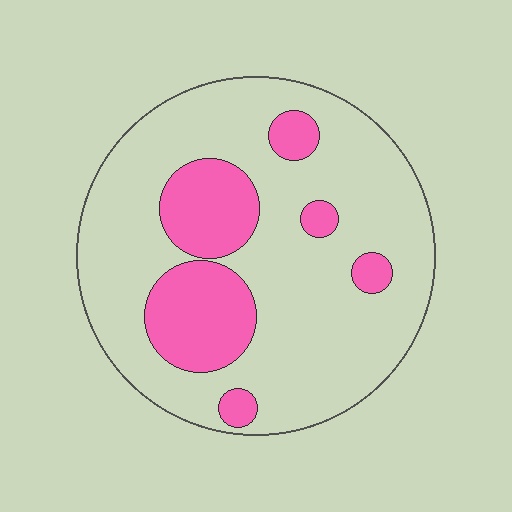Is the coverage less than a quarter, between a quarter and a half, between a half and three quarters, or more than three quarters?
Less than a quarter.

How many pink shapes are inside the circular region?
6.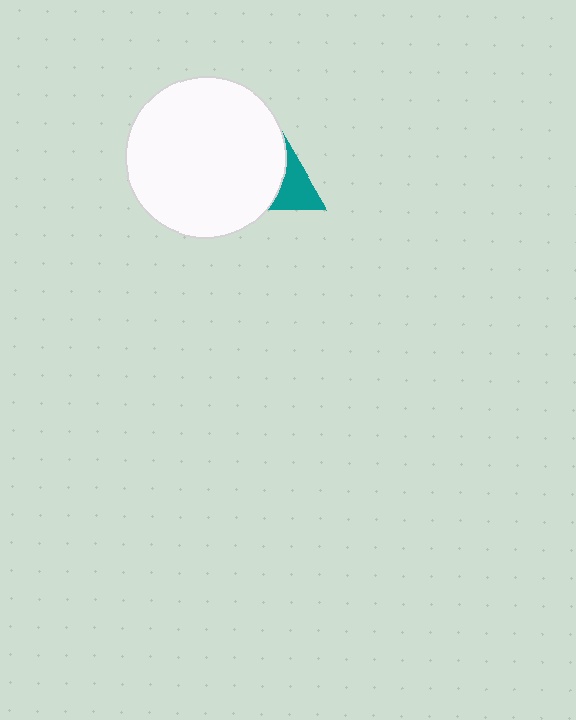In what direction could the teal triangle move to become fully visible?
The teal triangle could move right. That would shift it out from behind the white circle entirely.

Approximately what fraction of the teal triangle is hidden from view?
Roughly 52% of the teal triangle is hidden behind the white circle.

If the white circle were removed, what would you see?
You would see the complete teal triangle.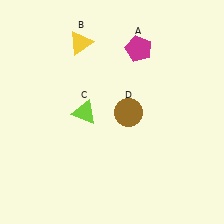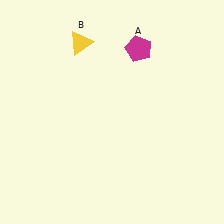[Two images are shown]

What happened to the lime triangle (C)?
The lime triangle (C) was removed in Image 2. It was in the bottom-left area of Image 1.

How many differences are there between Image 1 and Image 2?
There are 2 differences between the two images.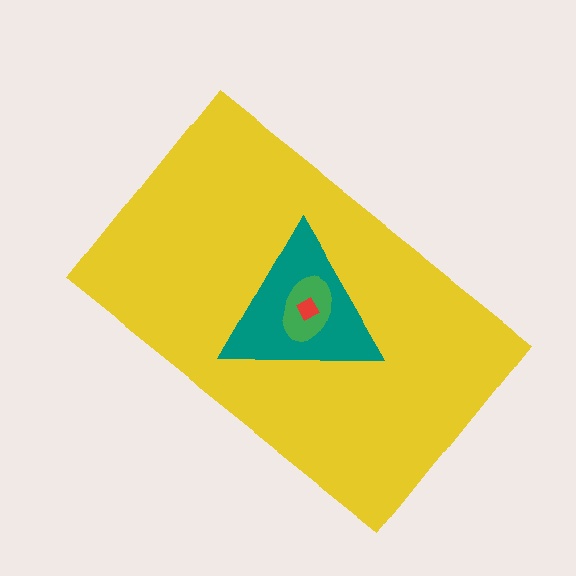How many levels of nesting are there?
4.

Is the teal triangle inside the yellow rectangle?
Yes.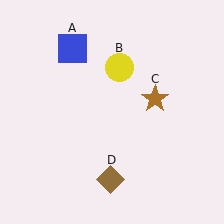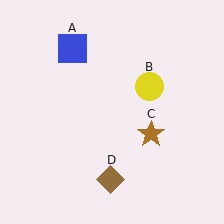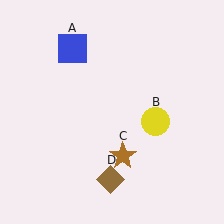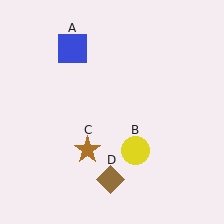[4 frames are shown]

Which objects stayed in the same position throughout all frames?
Blue square (object A) and brown diamond (object D) remained stationary.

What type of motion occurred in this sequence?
The yellow circle (object B), brown star (object C) rotated clockwise around the center of the scene.